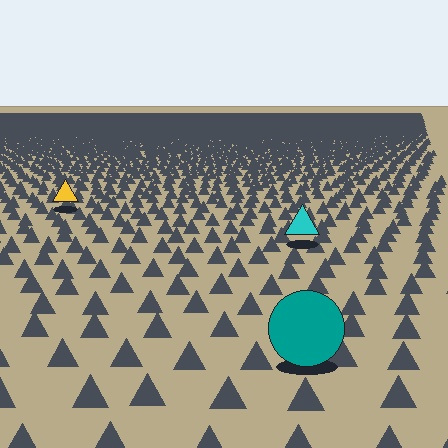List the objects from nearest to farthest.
From nearest to farthest: the teal circle, the cyan triangle, the yellow triangle.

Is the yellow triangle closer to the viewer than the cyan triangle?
No. The cyan triangle is closer — you can tell from the texture gradient: the ground texture is coarser near it.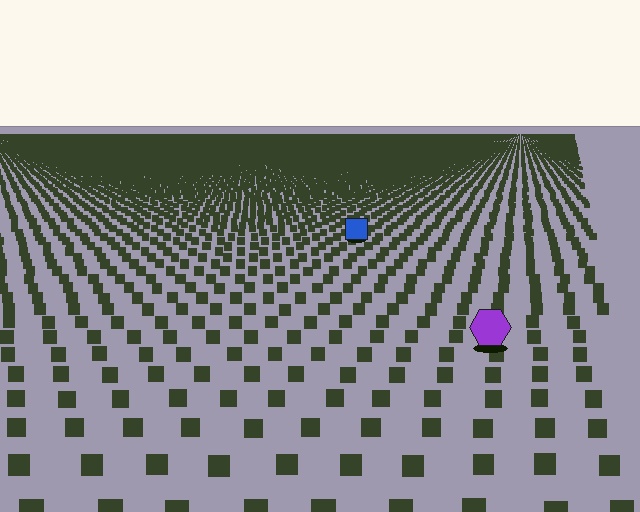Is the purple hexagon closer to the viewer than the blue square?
Yes. The purple hexagon is closer — you can tell from the texture gradient: the ground texture is coarser near it.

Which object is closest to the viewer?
The purple hexagon is closest. The texture marks near it are larger and more spread out.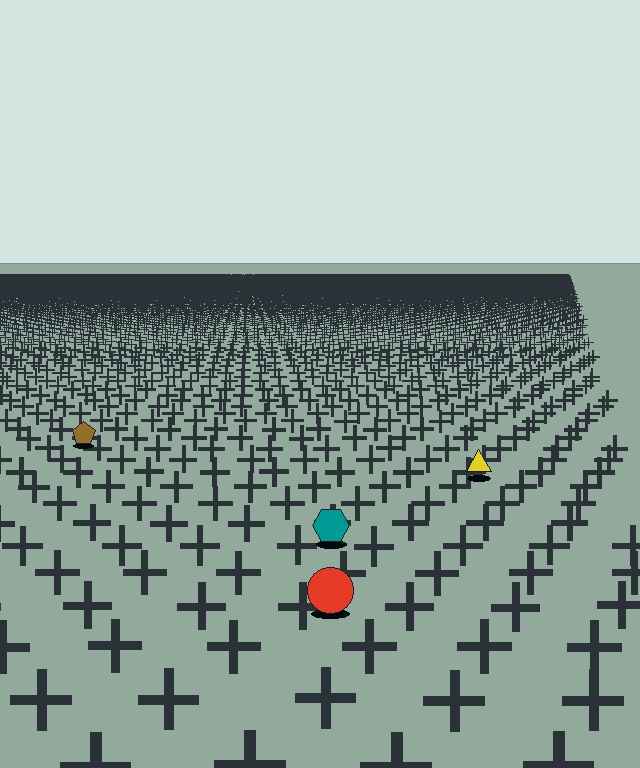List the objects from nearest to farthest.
From nearest to farthest: the red circle, the teal hexagon, the yellow triangle, the brown pentagon.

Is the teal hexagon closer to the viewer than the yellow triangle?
Yes. The teal hexagon is closer — you can tell from the texture gradient: the ground texture is coarser near it.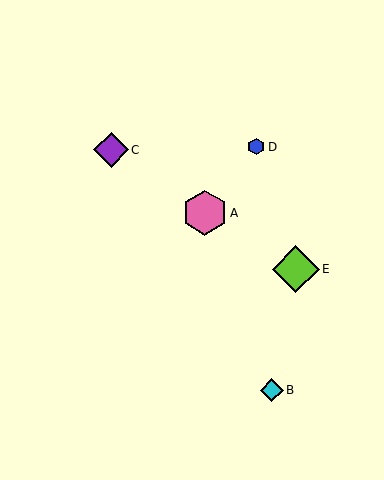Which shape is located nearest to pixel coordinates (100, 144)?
The purple diamond (labeled C) at (111, 150) is nearest to that location.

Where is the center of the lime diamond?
The center of the lime diamond is at (296, 269).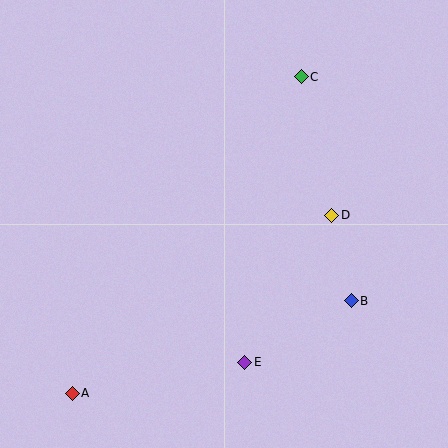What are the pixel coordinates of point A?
Point A is at (72, 393).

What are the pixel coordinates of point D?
Point D is at (332, 215).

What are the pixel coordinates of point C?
Point C is at (301, 77).